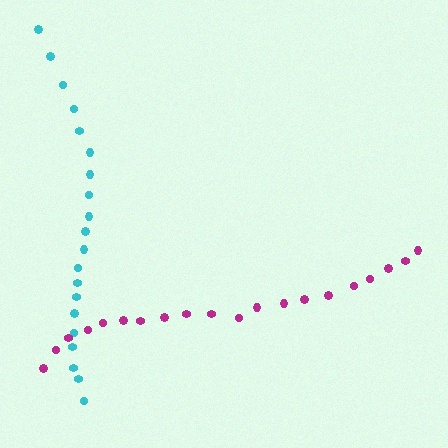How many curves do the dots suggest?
There are 2 distinct paths.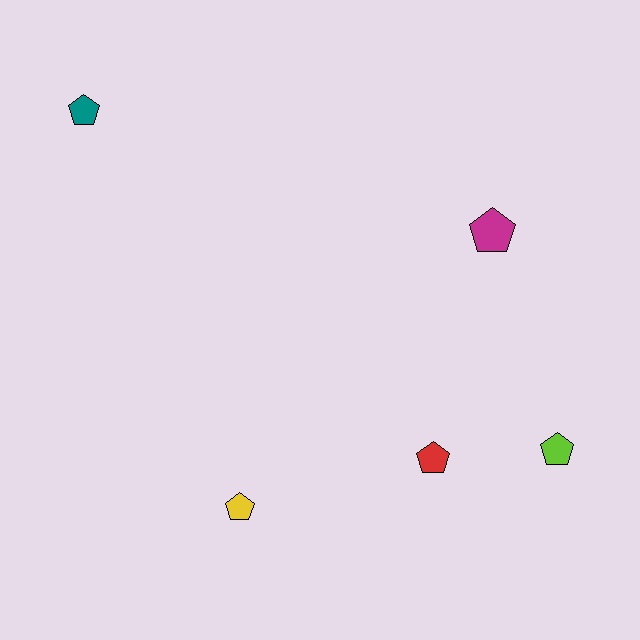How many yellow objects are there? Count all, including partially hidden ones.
There is 1 yellow object.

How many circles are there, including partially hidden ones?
There are no circles.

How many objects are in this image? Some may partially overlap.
There are 5 objects.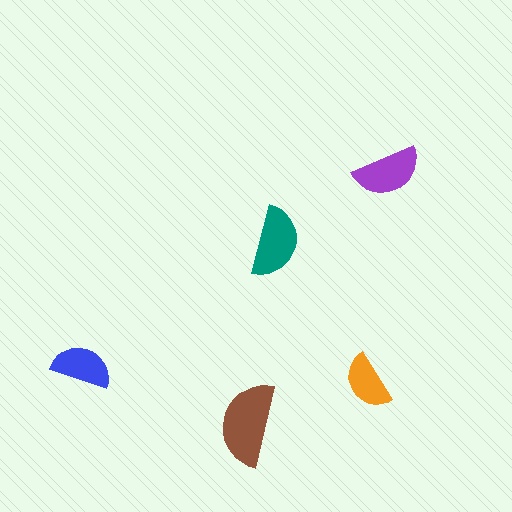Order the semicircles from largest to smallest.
the brown one, the teal one, the purple one, the blue one, the orange one.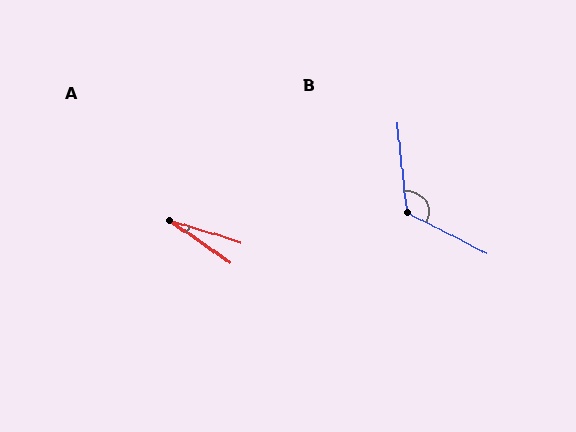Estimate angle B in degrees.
Approximately 123 degrees.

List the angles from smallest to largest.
A (18°), B (123°).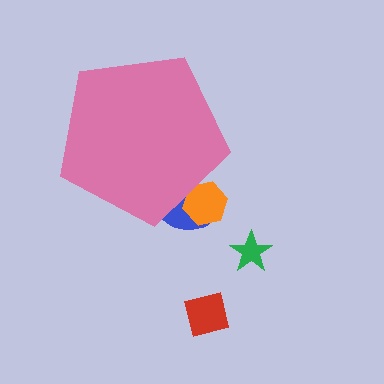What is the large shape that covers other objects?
A pink pentagon.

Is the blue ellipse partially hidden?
Yes, the blue ellipse is partially hidden behind the pink pentagon.